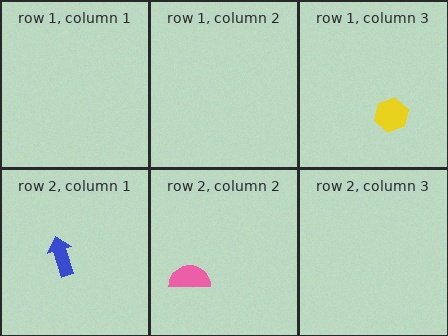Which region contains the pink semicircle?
The row 2, column 2 region.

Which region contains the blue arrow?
The row 2, column 1 region.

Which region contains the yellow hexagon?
The row 1, column 3 region.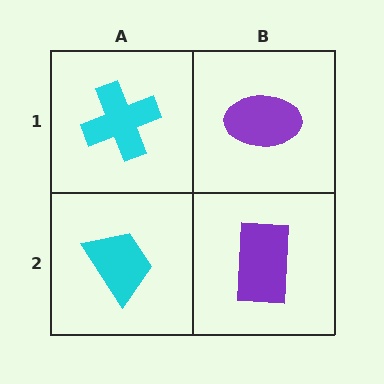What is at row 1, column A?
A cyan cross.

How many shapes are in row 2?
2 shapes.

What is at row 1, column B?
A purple ellipse.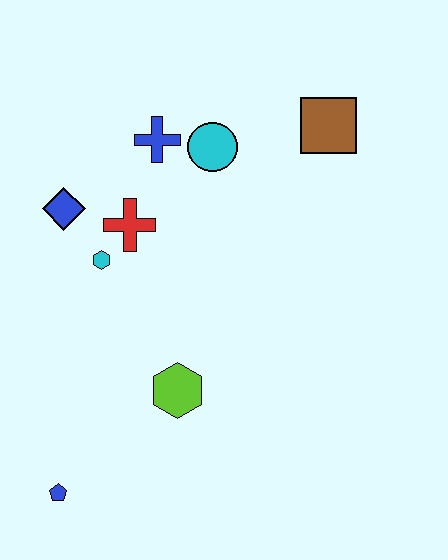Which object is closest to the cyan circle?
The blue cross is closest to the cyan circle.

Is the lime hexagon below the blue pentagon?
No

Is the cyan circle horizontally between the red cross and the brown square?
Yes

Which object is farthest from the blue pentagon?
The brown square is farthest from the blue pentagon.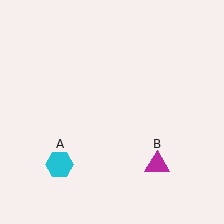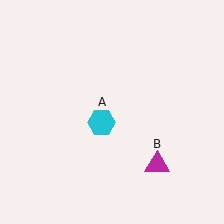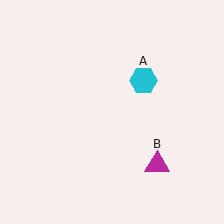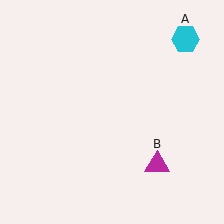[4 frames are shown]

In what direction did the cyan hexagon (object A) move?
The cyan hexagon (object A) moved up and to the right.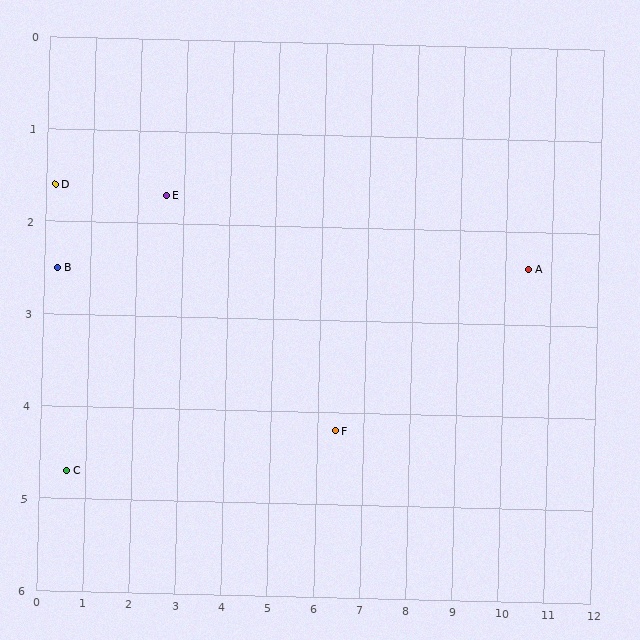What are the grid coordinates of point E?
Point E is at approximately (2.6, 1.7).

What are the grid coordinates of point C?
Point C is at approximately (0.6, 4.7).